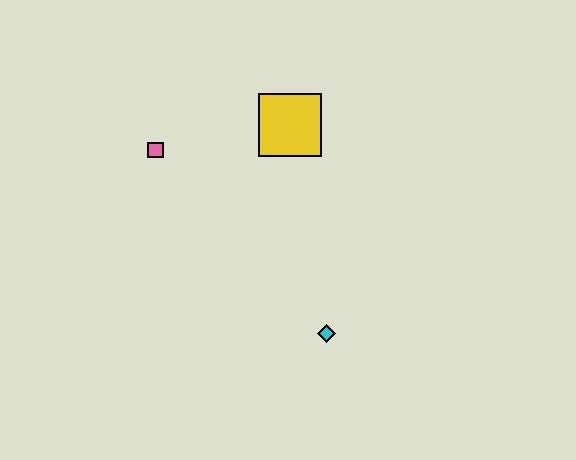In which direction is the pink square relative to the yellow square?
The pink square is to the left of the yellow square.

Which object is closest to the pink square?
The yellow square is closest to the pink square.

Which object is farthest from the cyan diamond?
The pink square is farthest from the cyan diamond.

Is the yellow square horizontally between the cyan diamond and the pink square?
Yes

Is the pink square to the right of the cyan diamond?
No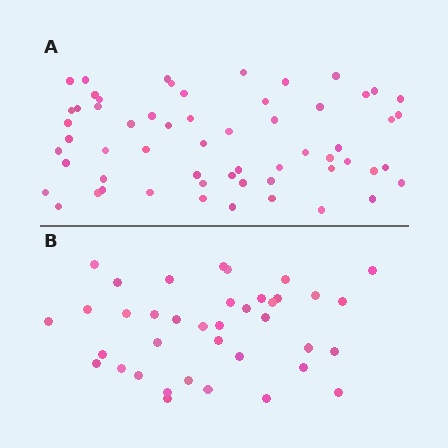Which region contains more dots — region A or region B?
Region A (the top region) has more dots.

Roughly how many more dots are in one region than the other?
Region A has approximately 20 more dots than region B.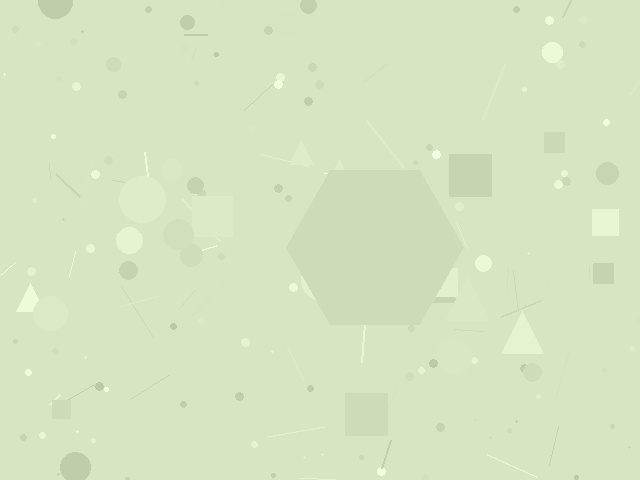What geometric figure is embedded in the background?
A hexagon is embedded in the background.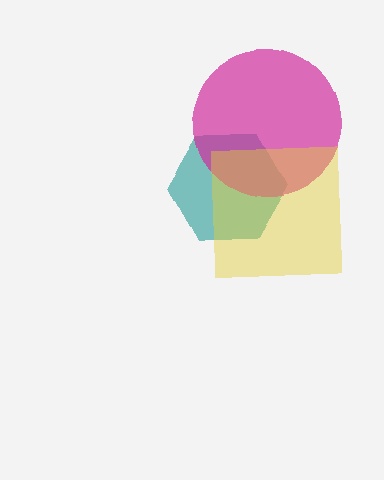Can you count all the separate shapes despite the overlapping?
Yes, there are 3 separate shapes.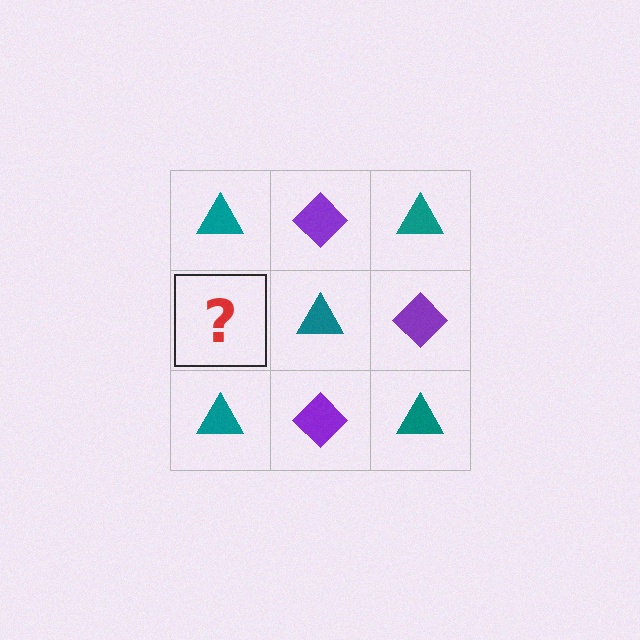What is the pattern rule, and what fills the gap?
The rule is that it alternates teal triangle and purple diamond in a checkerboard pattern. The gap should be filled with a purple diamond.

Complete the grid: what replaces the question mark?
The question mark should be replaced with a purple diamond.